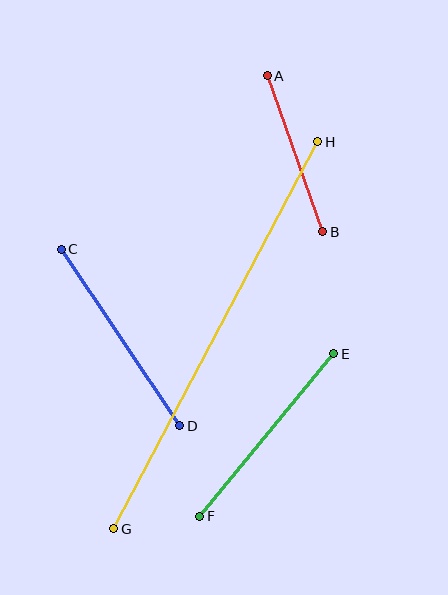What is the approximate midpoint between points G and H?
The midpoint is at approximately (216, 335) pixels.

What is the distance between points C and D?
The distance is approximately 213 pixels.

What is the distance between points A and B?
The distance is approximately 165 pixels.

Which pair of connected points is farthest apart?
Points G and H are farthest apart.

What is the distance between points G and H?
The distance is approximately 437 pixels.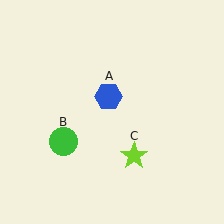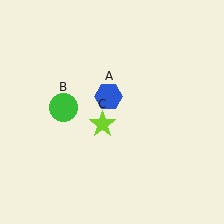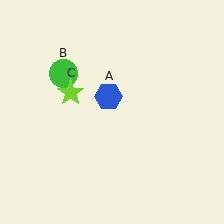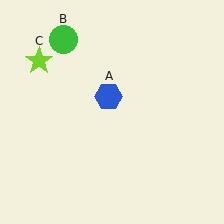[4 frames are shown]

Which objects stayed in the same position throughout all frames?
Blue hexagon (object A) remained stationary.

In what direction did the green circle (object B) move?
The green circle (object B) moved up.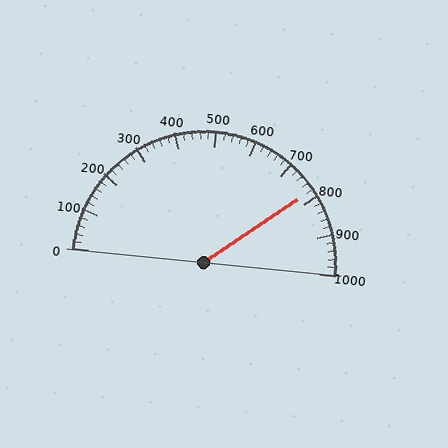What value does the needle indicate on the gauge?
The needle indicates approximately 780.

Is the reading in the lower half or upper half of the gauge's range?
The reading is in the upper half of the range (0 to 1000).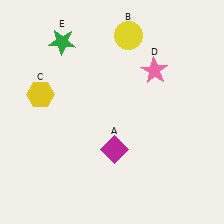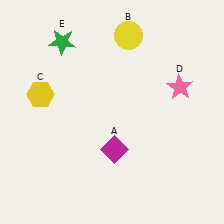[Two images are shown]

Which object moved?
The pink star (D) moved right.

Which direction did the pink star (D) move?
The pink star (D) moved right.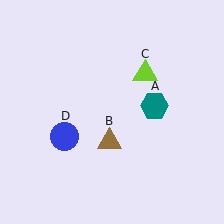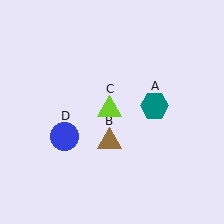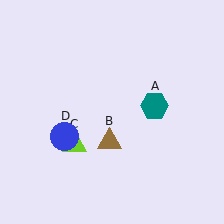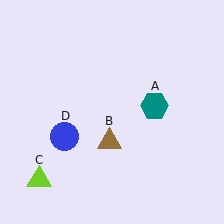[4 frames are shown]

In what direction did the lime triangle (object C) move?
The lime triangle (object C) moved down and to the left.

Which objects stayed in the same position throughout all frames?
Teal hexagon (object A) and brown triangle (object B) and blue circle (object D) remained stationary.